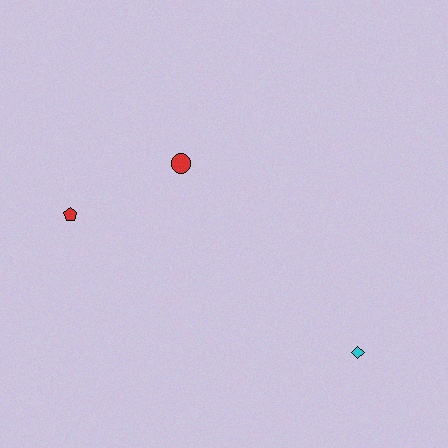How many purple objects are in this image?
There are no purple objects.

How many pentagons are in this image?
There is 1 pentagon.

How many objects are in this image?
There are 3 objects.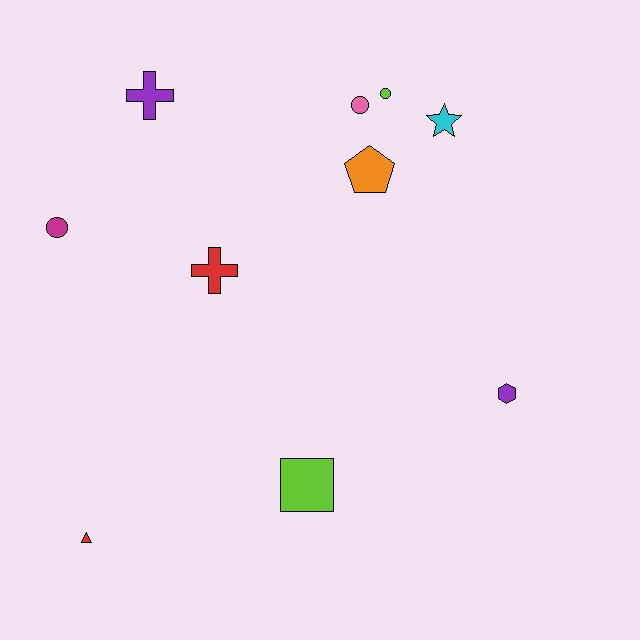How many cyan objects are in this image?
There is 1 cyan object.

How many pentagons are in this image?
There is 1 pentagon.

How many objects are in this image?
There are 10 objects.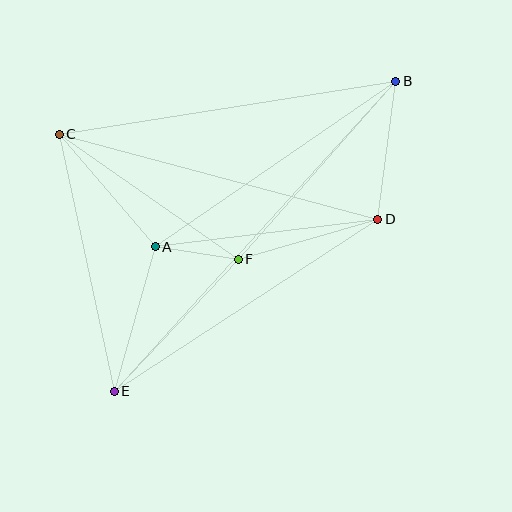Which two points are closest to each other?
Points A and F are closest to each other.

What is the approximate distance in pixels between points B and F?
The distance between B and F is approximately 238 pixels.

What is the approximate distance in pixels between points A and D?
The distance between A and D is approximately 224 pixels.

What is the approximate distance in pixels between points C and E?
The distance between C and E is approximately 263 pixels.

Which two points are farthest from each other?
Points B and E are farthest from each other.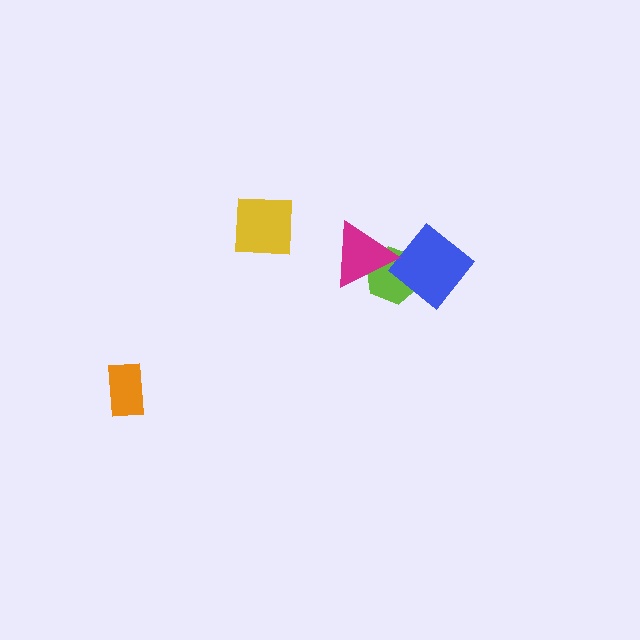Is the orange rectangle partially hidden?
No, no other shape covers it.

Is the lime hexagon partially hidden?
Yes, it is partially covered by another shape.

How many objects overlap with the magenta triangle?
2 objects overlap with the magenta triangle.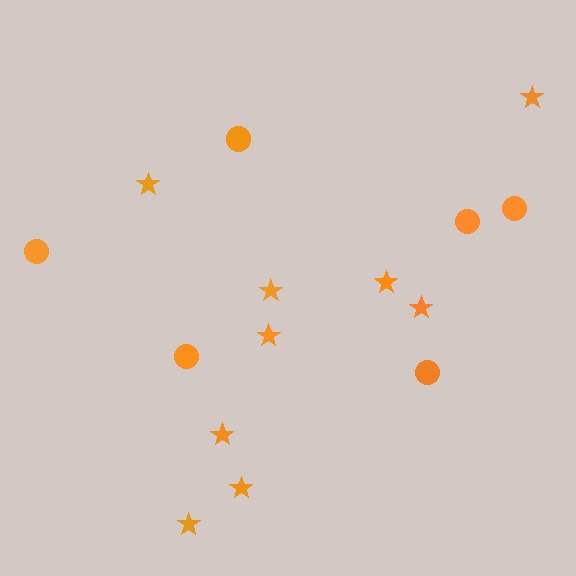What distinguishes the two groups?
There are 2 groups: one group of stars (9) and one group of circles (6).